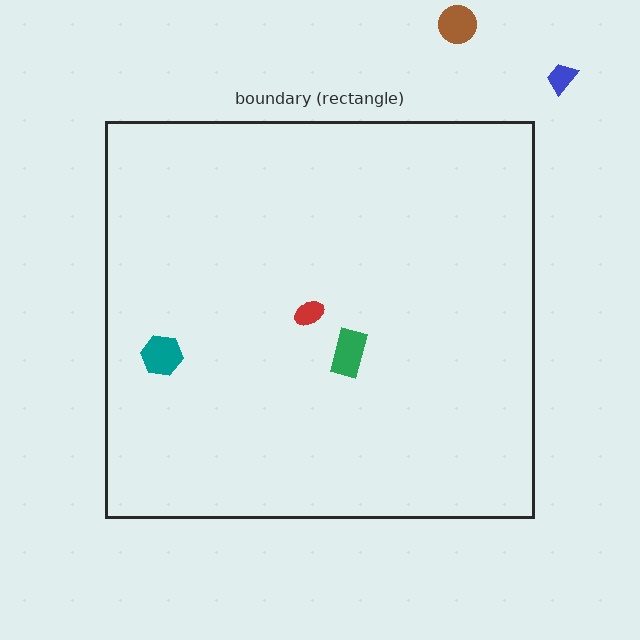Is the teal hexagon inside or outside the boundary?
Inside.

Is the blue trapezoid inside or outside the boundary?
Outside.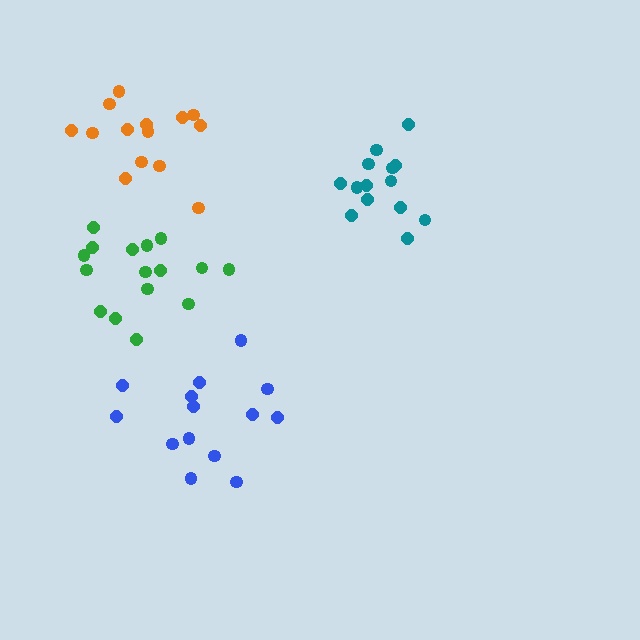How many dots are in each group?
Group 1: 14 dots, Group 2: 14 dots, Group 3: 14 dots, Group 4: 17 dots (59 total).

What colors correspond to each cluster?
The clusters are colored: blue, orange, teal, green.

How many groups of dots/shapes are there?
There are 4 groups.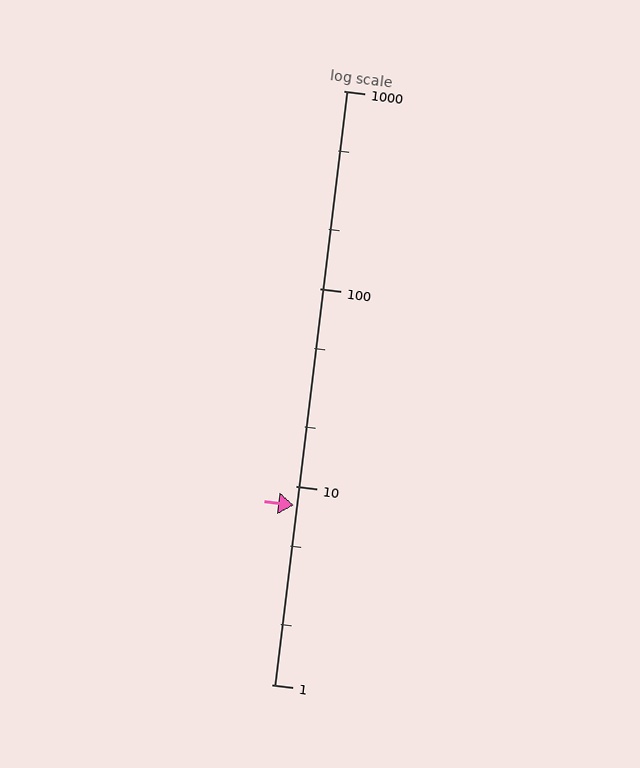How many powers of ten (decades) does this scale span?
The scale spans 3 decades, from 1 to 1000.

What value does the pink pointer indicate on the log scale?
The pointer indicates approximately 8.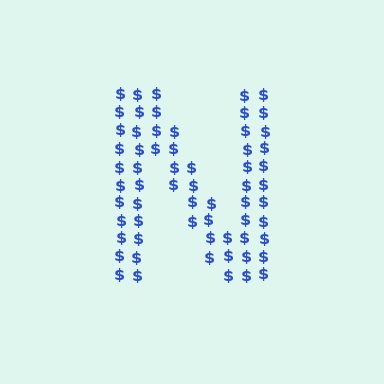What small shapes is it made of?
It is made of small dollar signs.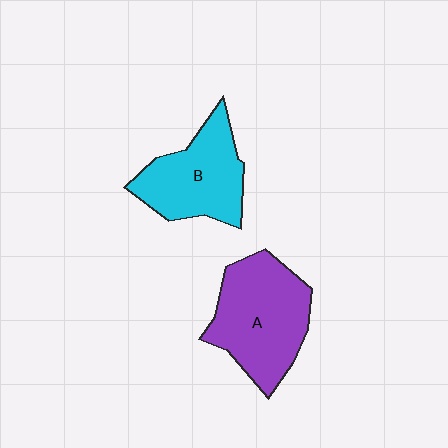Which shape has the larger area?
Shape A (purple).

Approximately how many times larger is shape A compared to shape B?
Approximately 1.2 times.